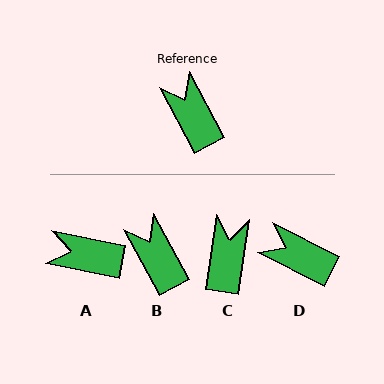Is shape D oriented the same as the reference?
No, it is off by about 35 degrees.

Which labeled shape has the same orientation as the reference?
B.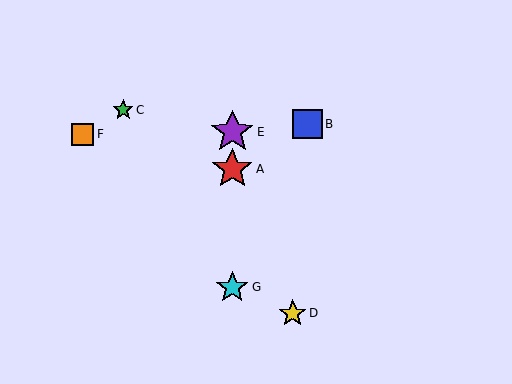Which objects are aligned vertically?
Objects A, E, G are aligned vertically.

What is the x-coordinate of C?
Object C is at x≈123.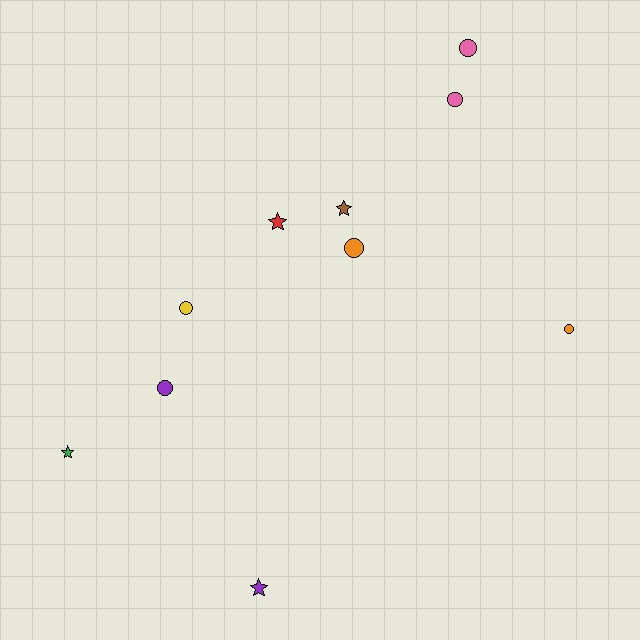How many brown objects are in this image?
There is 1 brown object.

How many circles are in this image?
There are 6 circles.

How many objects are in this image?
There are 10 objects.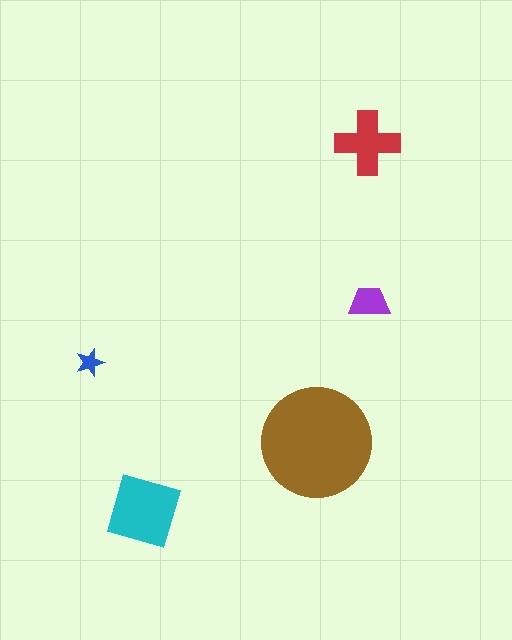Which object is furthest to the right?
The purple trapezoid is rightmost.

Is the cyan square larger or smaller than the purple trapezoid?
Larger.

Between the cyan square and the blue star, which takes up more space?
The cyan square.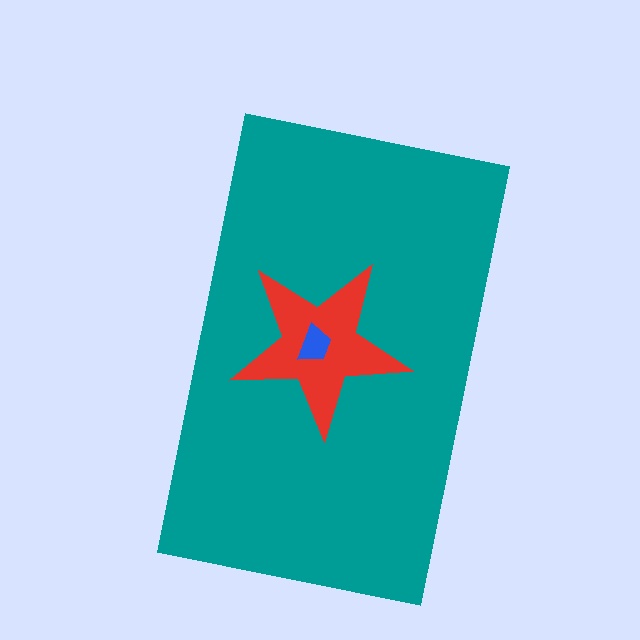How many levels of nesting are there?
3.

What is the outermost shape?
The teal rectangle.